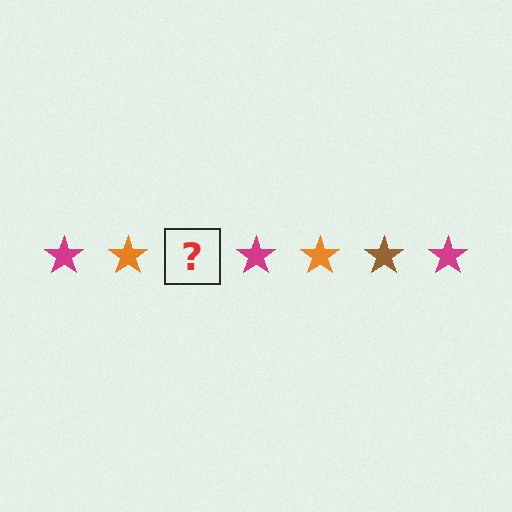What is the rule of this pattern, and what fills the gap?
The rule is that the pattern cycles through magenta, orange, brown stars. The gap should be filled with a brown star.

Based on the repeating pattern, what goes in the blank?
The blank should be a brown star.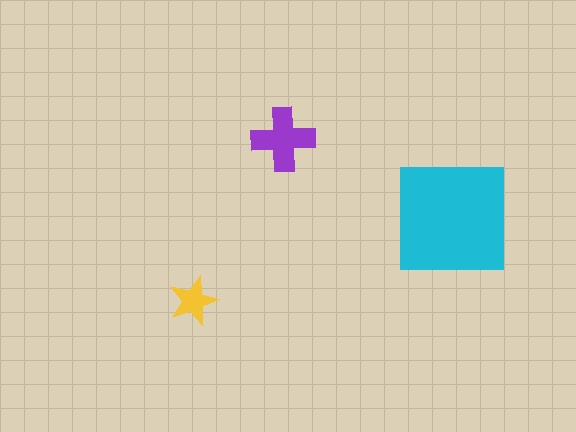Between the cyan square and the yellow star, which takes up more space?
The cyan square.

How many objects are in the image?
There are 3 objects in the image.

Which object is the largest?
The cyan square.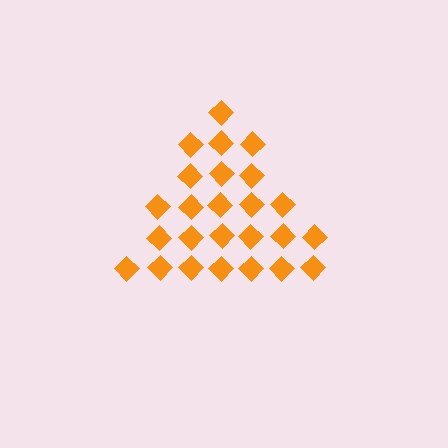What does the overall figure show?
The overall figure shows a triangle.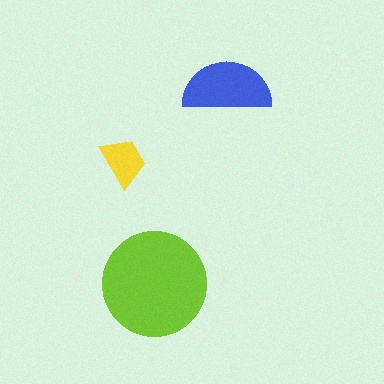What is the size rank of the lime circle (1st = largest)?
1st.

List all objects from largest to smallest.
The lime circle, the blue semicircle, the yellow trapezoid.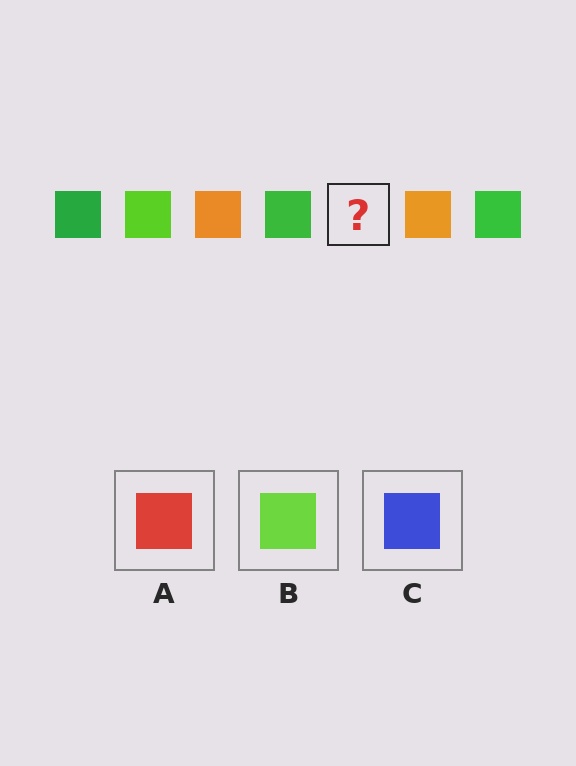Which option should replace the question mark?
Option B.